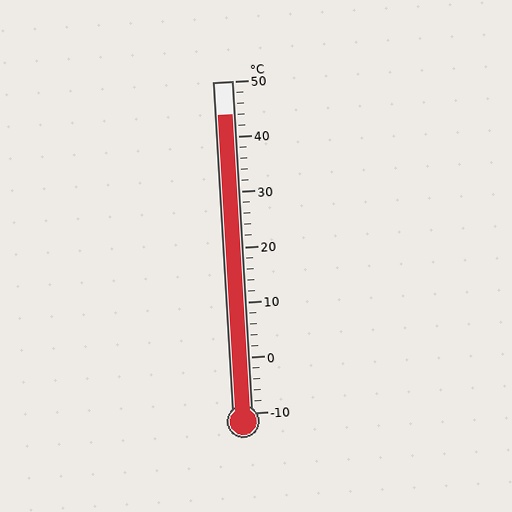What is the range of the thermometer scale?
The thermometer scale ranges from -10°C to 50°C.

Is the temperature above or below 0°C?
The temperature is above 0°C.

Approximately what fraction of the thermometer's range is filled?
The thermometer is filled to approximately 90% of its range.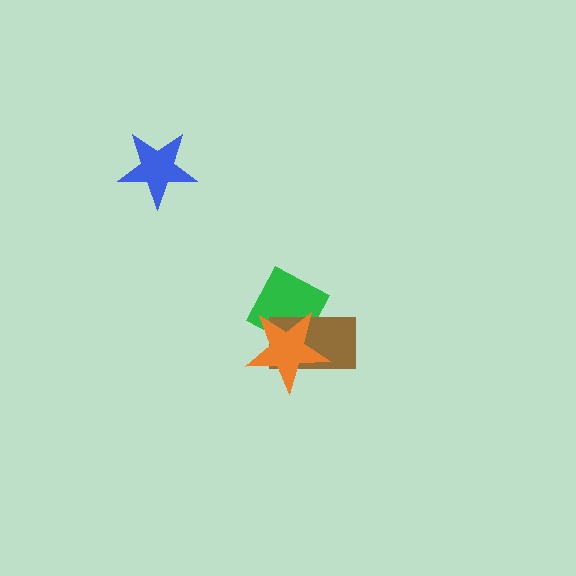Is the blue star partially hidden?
No, no other shape covers it.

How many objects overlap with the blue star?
0 objects overlap with the blue star.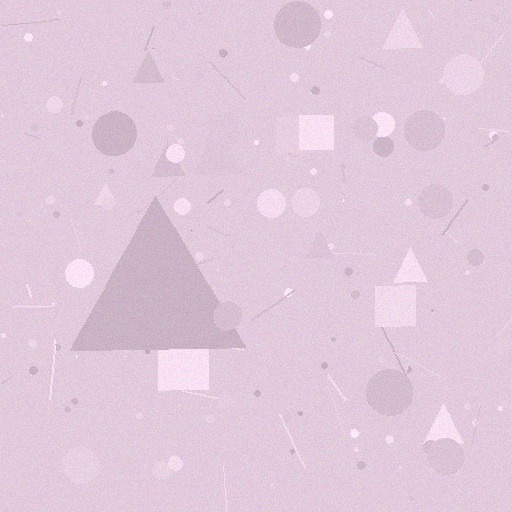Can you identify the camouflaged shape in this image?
The camouflaged shape is a triangle.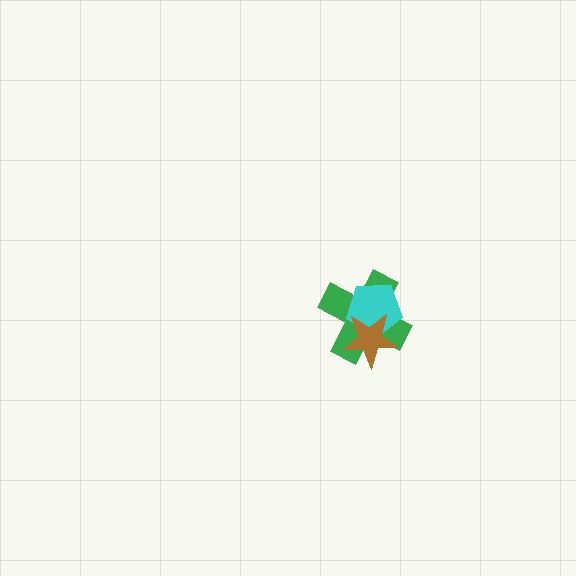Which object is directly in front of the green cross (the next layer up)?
The cyan pentagon is directly in front of the green cross.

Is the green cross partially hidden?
Yes, it is partially covered by another shape.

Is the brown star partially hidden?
No, no other shape covers it.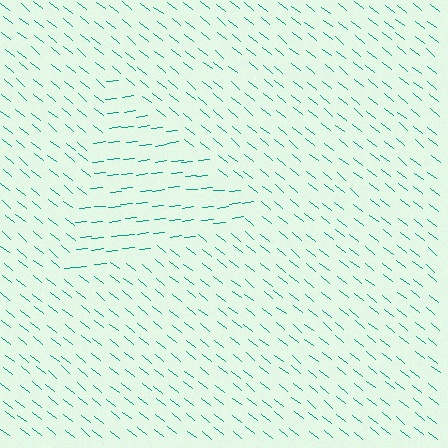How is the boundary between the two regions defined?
The boundary is defined purely by a change in line orientation (approximately 45 degrees difference). All lines are the same color and thickness.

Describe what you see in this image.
The image is filled with small teal line segments. A triangle region in the image has lines oriented differently from the surrounding lines, creating a visible texture boundary.